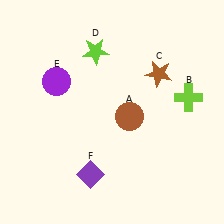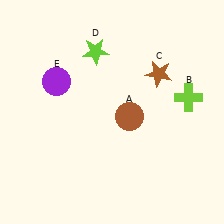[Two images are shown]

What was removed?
The purple diamond (F) was removed in Image 2.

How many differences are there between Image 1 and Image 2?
There is 1 difference between the two images.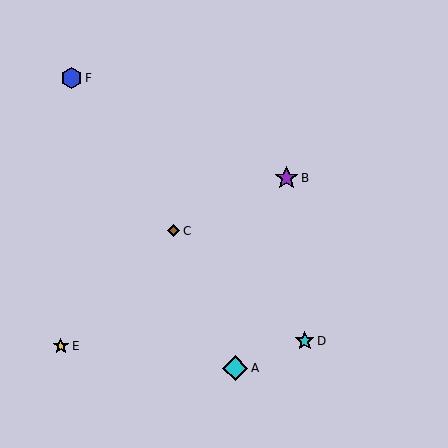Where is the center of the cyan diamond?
The center of the cyan diamond is at (235, 368).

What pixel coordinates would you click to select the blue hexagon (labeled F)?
Click at (71, 78) to select the blue hexagon F.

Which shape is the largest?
The cyan diamond (labeled A) is the largest.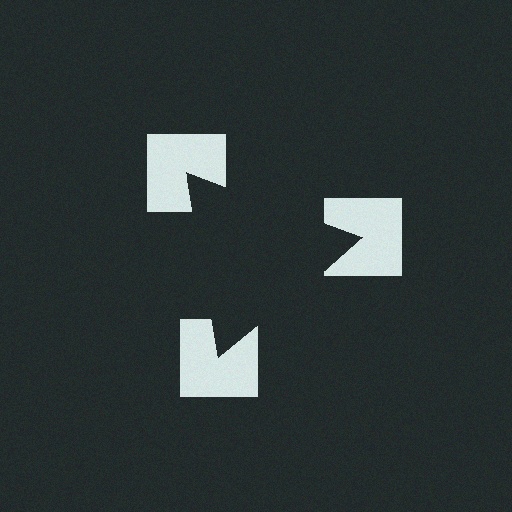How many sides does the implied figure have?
3 sides.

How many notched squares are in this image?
There are 3 — one at each vertex of the illusory triangle.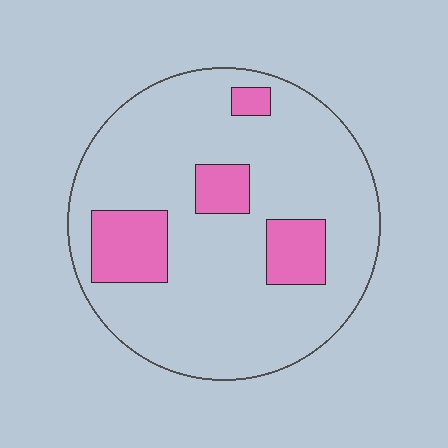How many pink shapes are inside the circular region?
4.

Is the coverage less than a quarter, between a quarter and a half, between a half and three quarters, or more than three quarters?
Less than a quarter.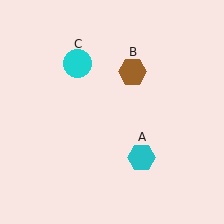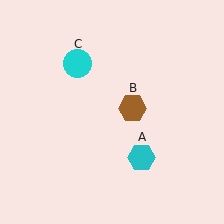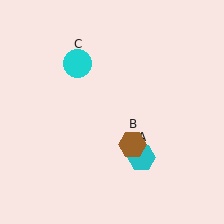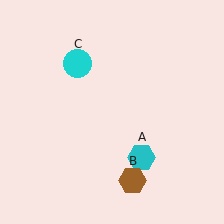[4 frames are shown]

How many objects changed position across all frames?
1 object changed position: brown hexagon (object B).